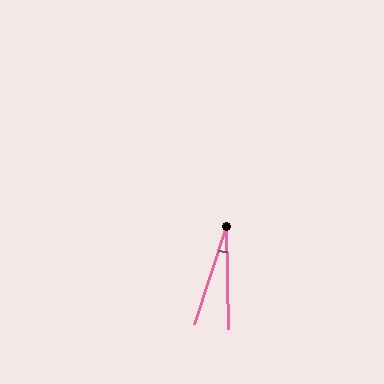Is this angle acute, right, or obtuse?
It is acute.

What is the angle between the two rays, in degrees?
Approximately 19 degrees.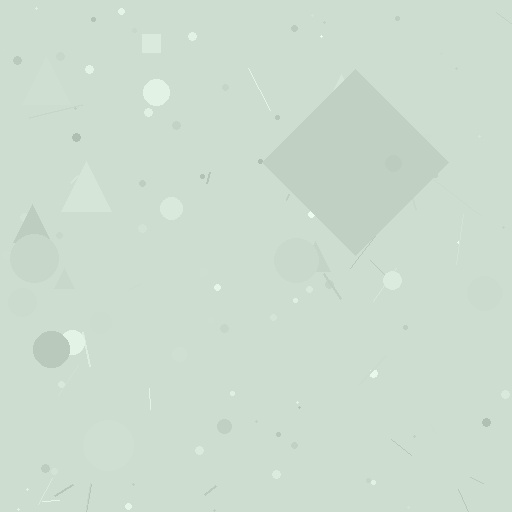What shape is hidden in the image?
A diamond is hidden in the image.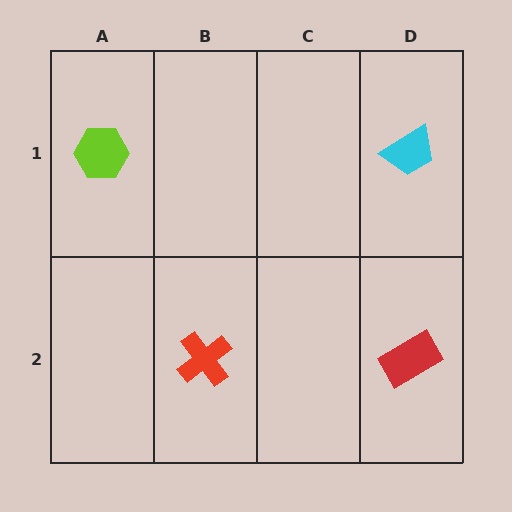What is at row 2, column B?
A red cross.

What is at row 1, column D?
A cyan trapezoid.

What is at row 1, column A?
A lime hexagon.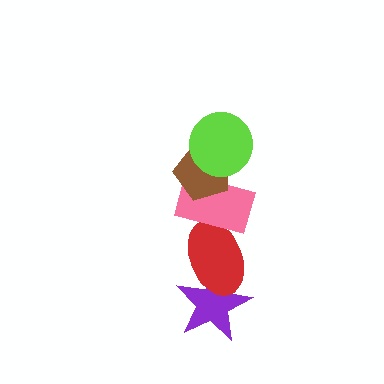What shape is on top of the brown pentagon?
The lime circle is on top of the brown pentagon.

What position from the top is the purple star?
The purple star is 5th from the top.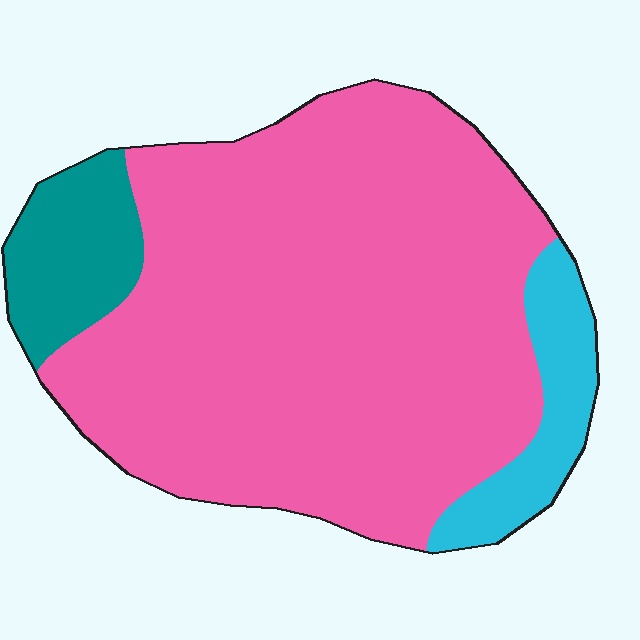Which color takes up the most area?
Pink, at roughly 80%.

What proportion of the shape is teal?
Teal covers around 10% of the shape.